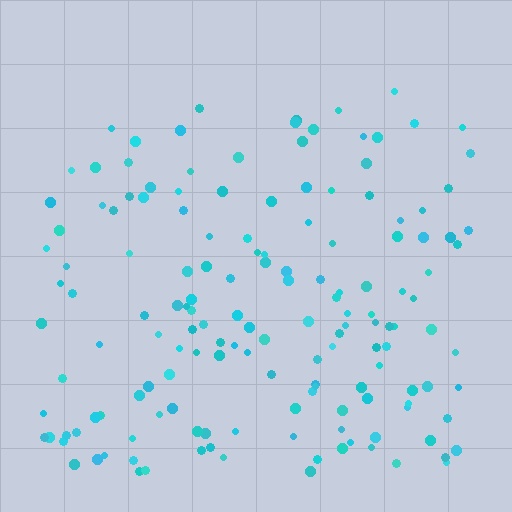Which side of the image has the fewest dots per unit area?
The top.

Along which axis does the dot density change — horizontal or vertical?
Vertical.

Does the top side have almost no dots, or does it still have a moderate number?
Still a moderate number, just noticeably fewer than the bottom.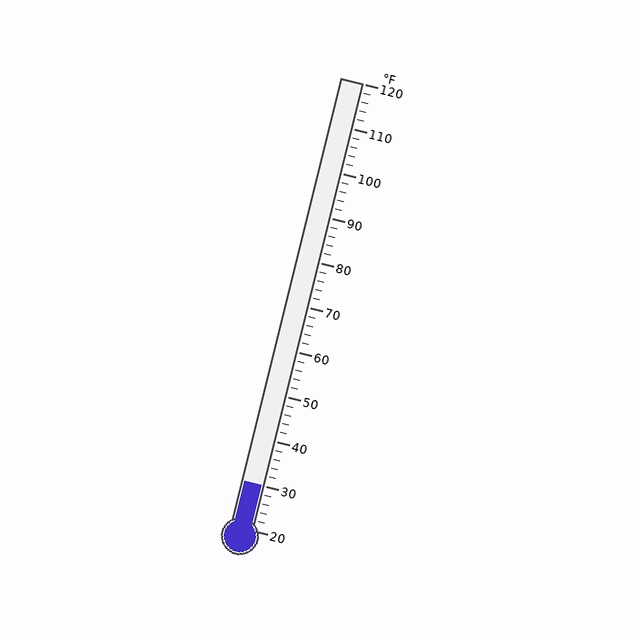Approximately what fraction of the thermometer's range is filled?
The thermometer is filled to approximately 10% of its range.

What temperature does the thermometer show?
The thermometer shows approximately 30°F.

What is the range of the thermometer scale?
The thermometer scale ranges from 20°F to 120°F.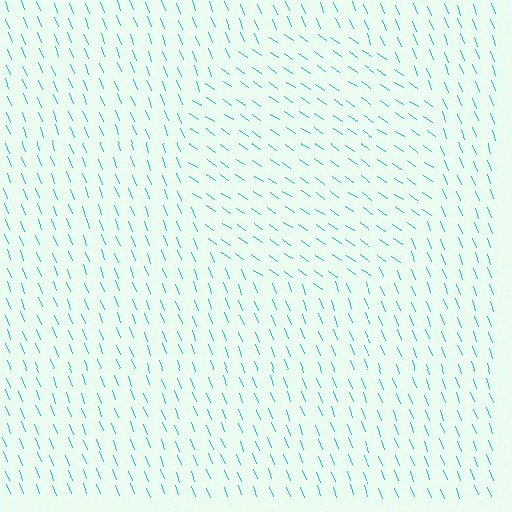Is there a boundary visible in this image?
Yes, there is a texture boundary formed by a change in line orientation.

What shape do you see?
I see a circle.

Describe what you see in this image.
The image is filled with small cyan line segments. A circle region in the image has lines oriented differently from the surrounding lines, creating a visible texture boundary.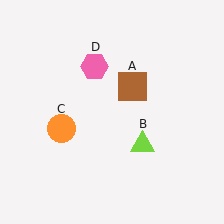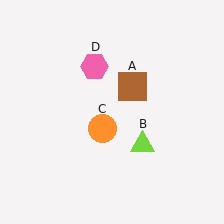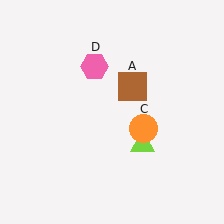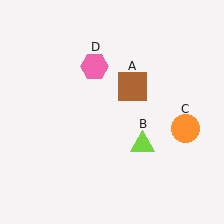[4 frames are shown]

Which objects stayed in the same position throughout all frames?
Brown square (object A) and lime triangle (object B) and pink hexagon (object D) remained stationary.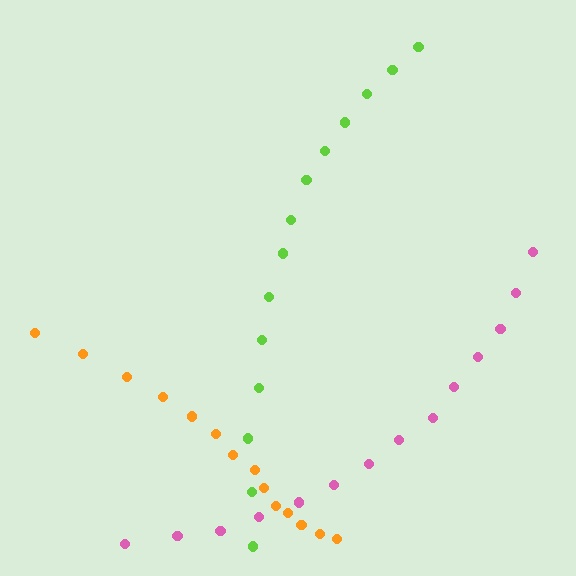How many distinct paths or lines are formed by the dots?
There are 3 distinct paths.